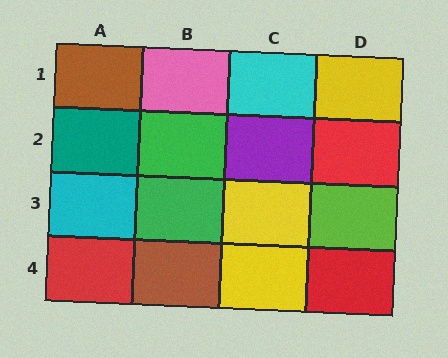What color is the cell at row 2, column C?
Purple.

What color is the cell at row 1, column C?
Cyan.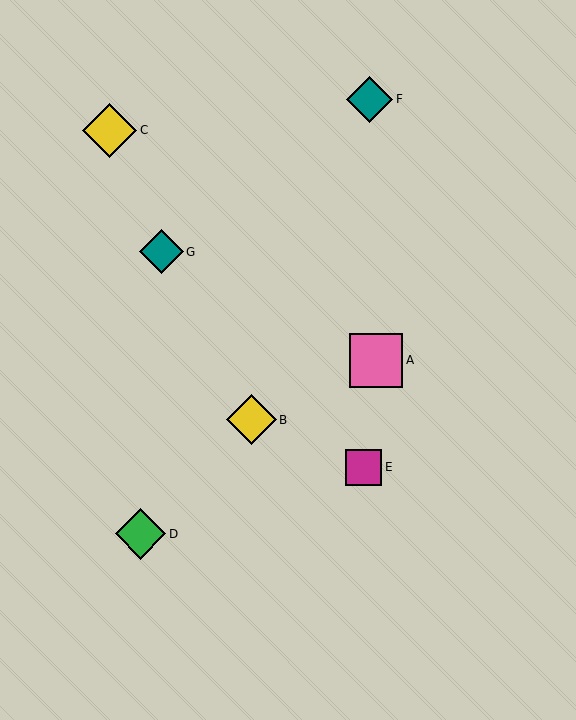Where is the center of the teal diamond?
The center of the teal diamond is at (370, 99).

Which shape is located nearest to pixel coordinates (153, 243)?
The teal diamond (labeled G) at (161, 252) is nearest to that location.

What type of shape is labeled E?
Shape E is a magenta square.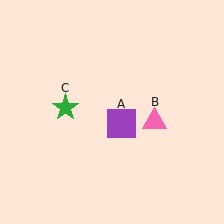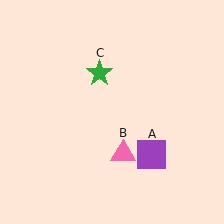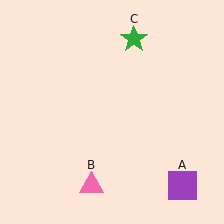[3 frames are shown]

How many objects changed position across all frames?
3 objects changed position: purple square (object A), pink triangle (object B), green star (object C).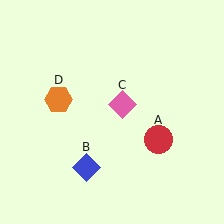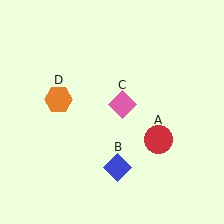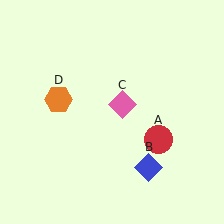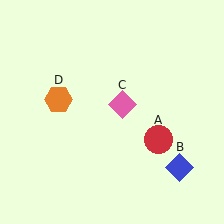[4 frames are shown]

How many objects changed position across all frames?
1 object changed position: blue diamond (object B).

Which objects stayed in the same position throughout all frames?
Red circle (object A) and pink diamond (object C) and orange hexagon (object D) remained stationary.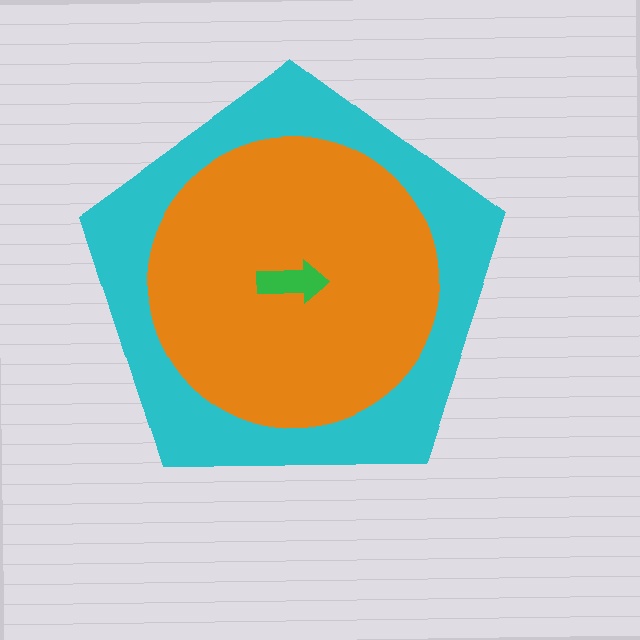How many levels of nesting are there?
3.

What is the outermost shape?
The cyan pentagon.